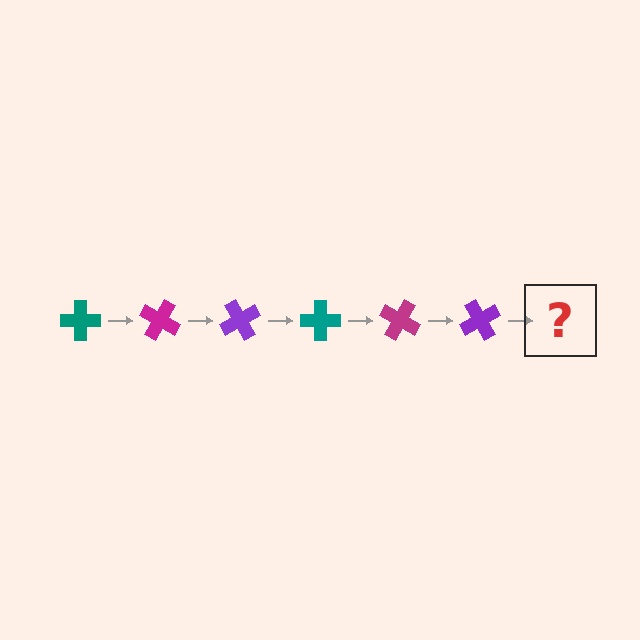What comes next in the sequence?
The next element should be a teal cross, rotated 180 degrees from the start.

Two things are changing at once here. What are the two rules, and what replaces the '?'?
The two rules are that it rotates 30 degrees each step and the color cycles through teal, magenta, and purple. The '?' should be a teal cross, rotated 180 degrees from the start.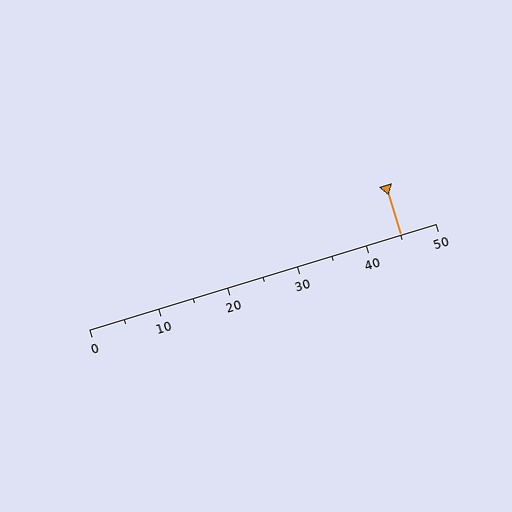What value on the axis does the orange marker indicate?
The marker indicates approximately 45.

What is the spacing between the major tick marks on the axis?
The major ticks are spaced 10 apart.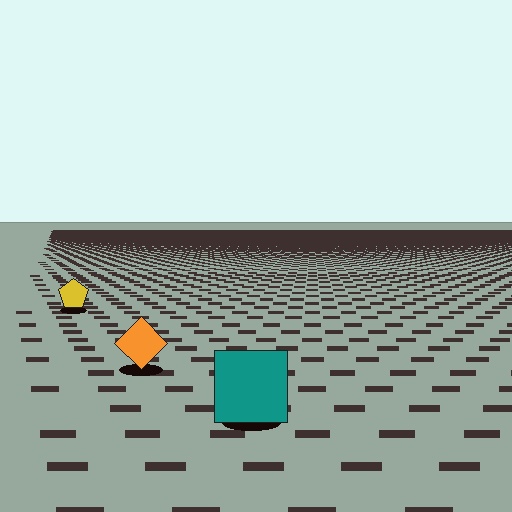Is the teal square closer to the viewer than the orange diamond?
Yes. The teal square is closer — you can tell from the texture gradient: the ground texture is coarser near it.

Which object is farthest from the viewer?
The yellow pentagon is farthest from the viewer. It appears smaller and the ground texture around it is denser.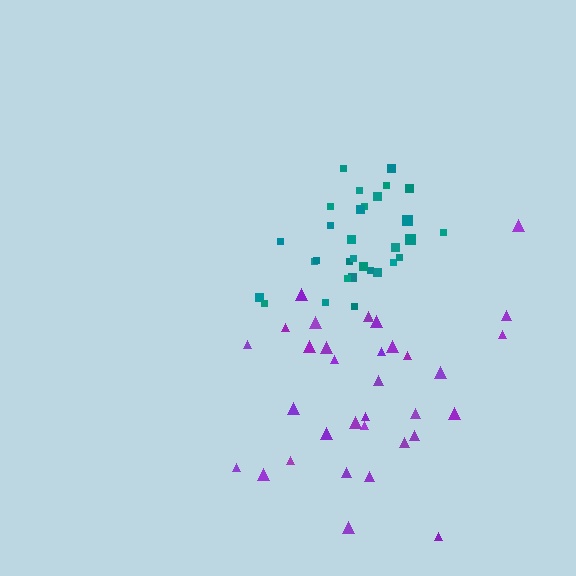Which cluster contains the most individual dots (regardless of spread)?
Purple (33).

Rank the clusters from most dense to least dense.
teal, purple.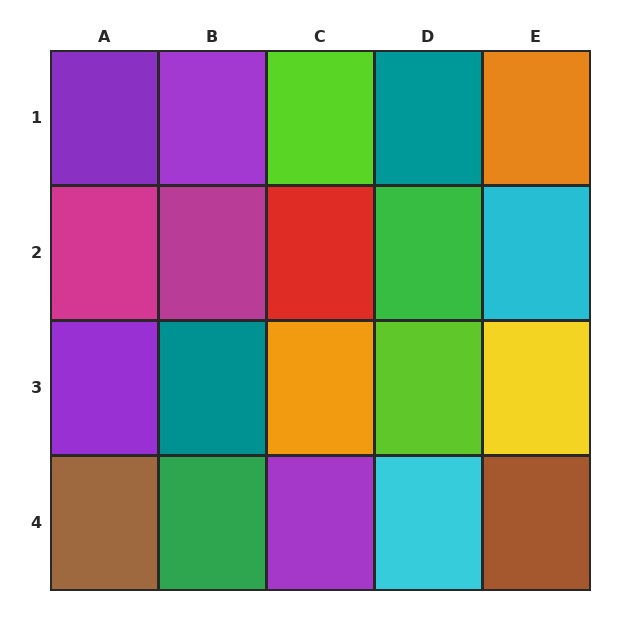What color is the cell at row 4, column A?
Brown.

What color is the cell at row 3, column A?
Purple.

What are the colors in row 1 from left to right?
Purple, purple, lime, teal, orange.